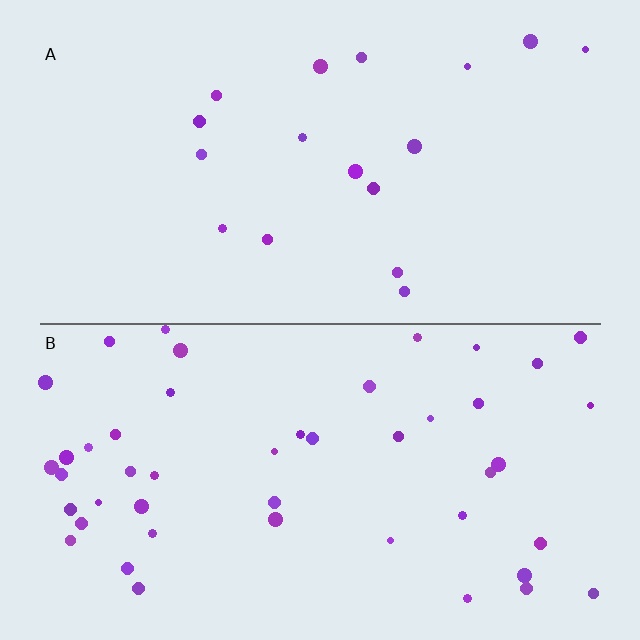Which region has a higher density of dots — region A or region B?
B (the bottom).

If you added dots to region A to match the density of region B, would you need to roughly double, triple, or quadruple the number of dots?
Approximately triple.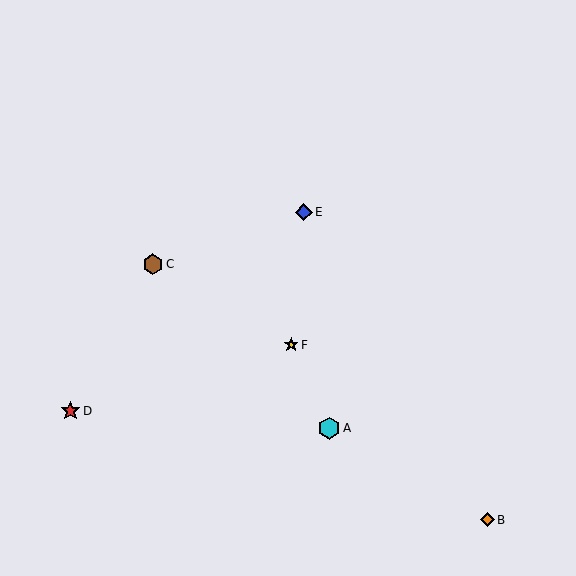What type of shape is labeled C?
Shape C is a brown hexagon.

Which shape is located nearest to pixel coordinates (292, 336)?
The yellow star (labeled F) at (291, 345) is nearest to that location.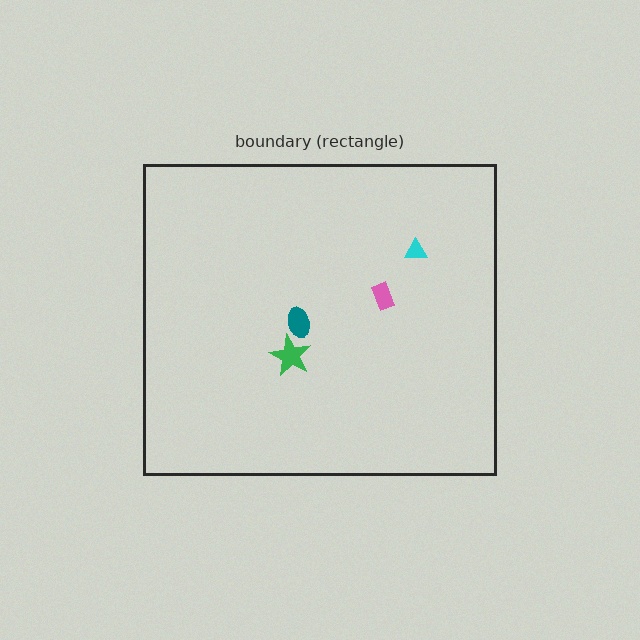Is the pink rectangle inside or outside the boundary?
Inside.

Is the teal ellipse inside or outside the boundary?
Inside.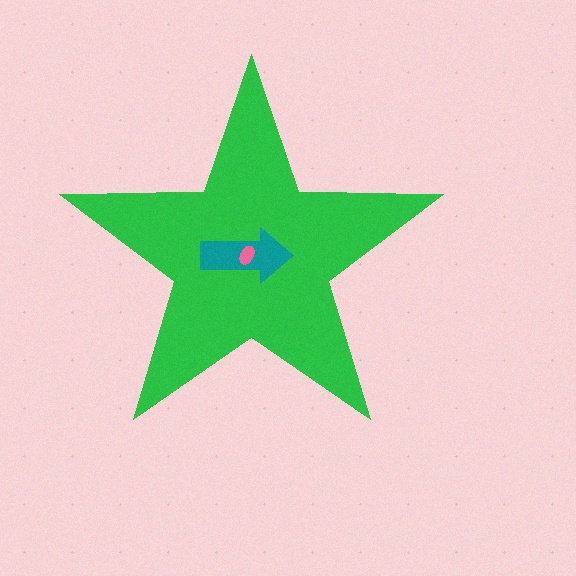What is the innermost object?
The pink ellipse.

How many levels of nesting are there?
3.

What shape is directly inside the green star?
The teal arrow.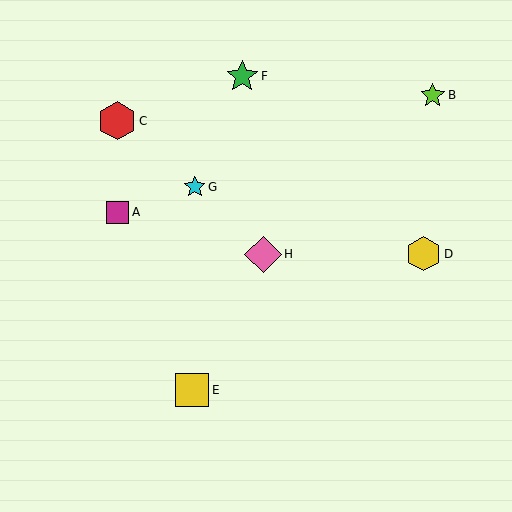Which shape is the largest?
The red hexagon (labeled C) is the largest.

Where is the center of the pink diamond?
The center of the pink diamond is at (263, 254).